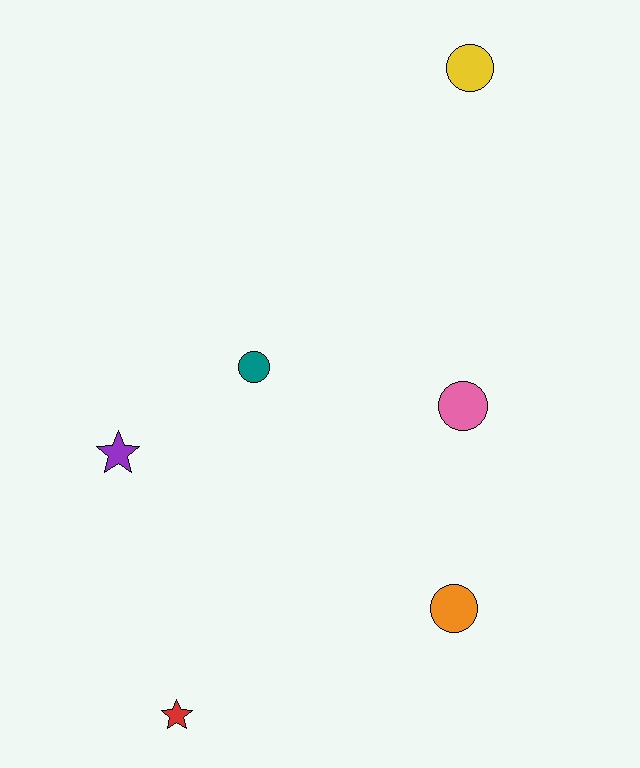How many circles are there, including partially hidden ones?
There are 4 circles.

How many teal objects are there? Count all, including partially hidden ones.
There is 1 teal object.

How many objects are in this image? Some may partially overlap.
There are 6 objects.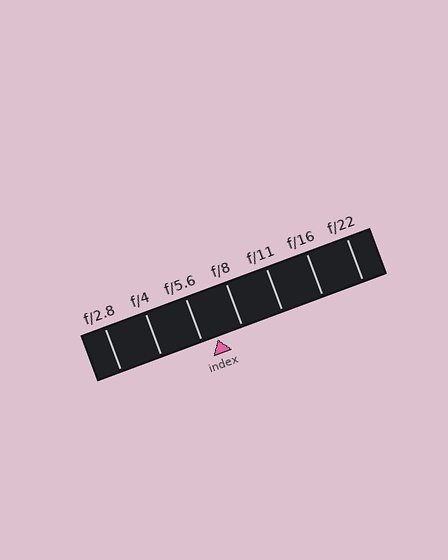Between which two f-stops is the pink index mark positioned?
The index mark is between f/5.6 and f/8.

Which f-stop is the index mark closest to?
The index mark is closest to f/5.6.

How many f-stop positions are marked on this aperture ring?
There are 7 f-stop positions marked.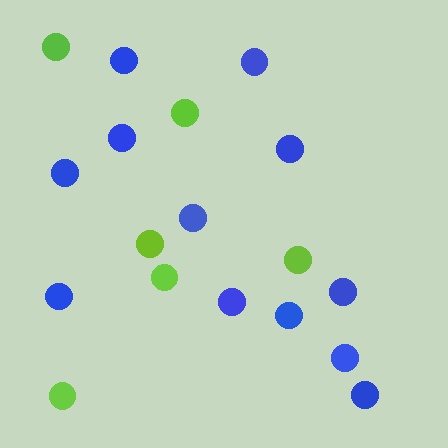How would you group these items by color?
There are 2 groups: one group of blue circles (12) and one group of lime circles (6).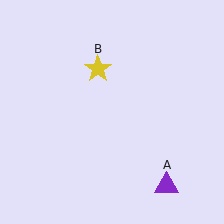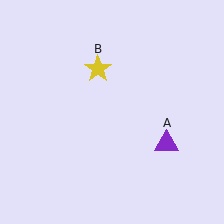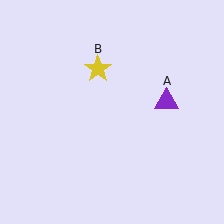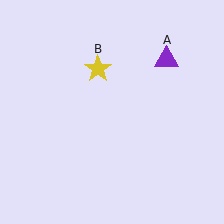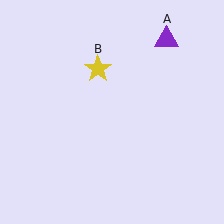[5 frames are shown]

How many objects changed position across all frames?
1 object changed position: purple triangle (object A).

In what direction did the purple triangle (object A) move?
The purple triangle (object A) moved up.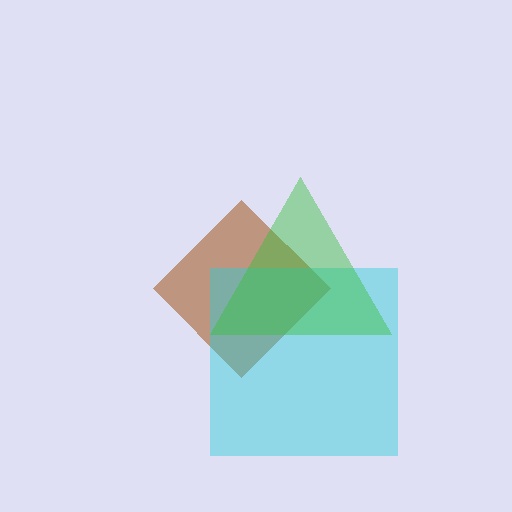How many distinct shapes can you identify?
There are 3 distinct shapes: a brown diamond, a cyan square, a green triangle.